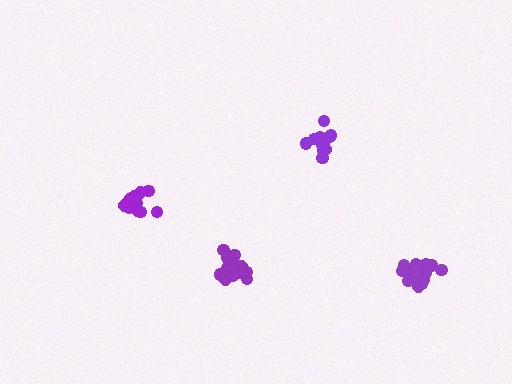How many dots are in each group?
Group 1: 16 dots, Group 2: 14 dots, Group 3: 11 dots, Group 4: 13 dots (54 total).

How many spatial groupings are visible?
There are 4 spatial groupings.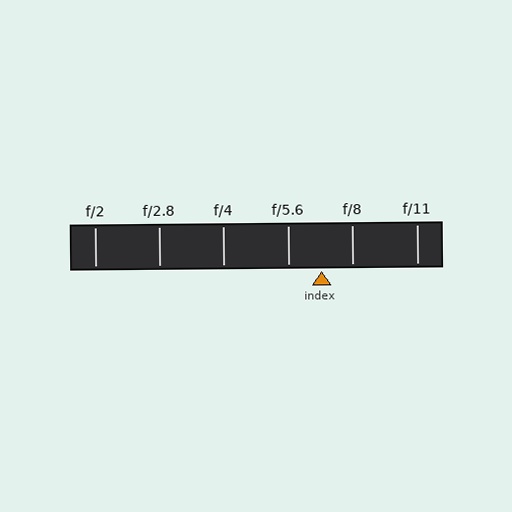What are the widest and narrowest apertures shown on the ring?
The widest aperture shown is f/2 and the narrowest is f/11.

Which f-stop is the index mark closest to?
The index mark is closest to f/8.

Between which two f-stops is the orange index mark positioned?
The index mark is between f/5.6 and f/8.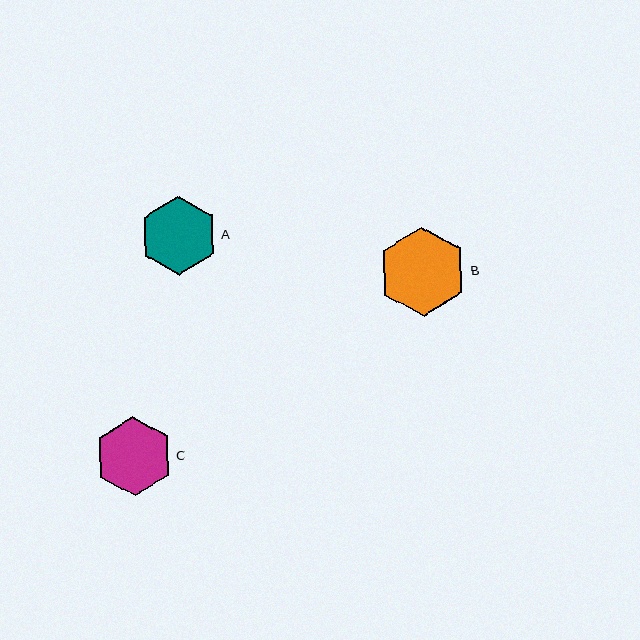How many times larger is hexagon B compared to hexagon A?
Hexagon B is approximately 1.1 times the size of hexagon A.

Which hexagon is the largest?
Hexagon B is the largest with a size of approximately 89 pixels.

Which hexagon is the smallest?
Hexagon A is the smallest with a size of approximately 78 pixels.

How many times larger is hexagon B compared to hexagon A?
Hexagon B is approximately 1.1 times the size of hexagon A.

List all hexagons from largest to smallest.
From largest to smallest: B, C, A.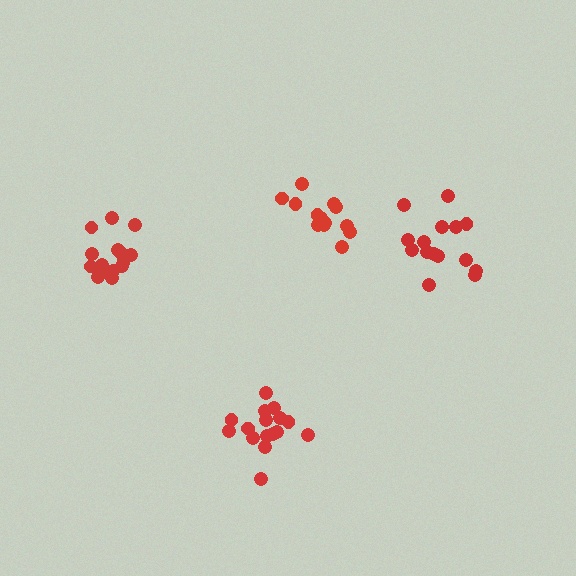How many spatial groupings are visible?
There are 4 spatial groupings.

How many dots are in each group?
Group 1: 13 dots, Group 2: 16 dots, Group 3: 15 dots, Group 4: 16 dots (60 total).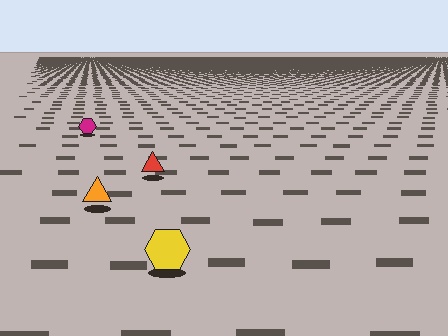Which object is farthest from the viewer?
The magenta hexagon is farthest from the viewer. It appears smaller and the ground texture around it is denser.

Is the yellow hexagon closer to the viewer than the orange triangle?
Yes. The yellow hexagon is closer — you can tell from the texture gradient: the ground texture is coarser near it.